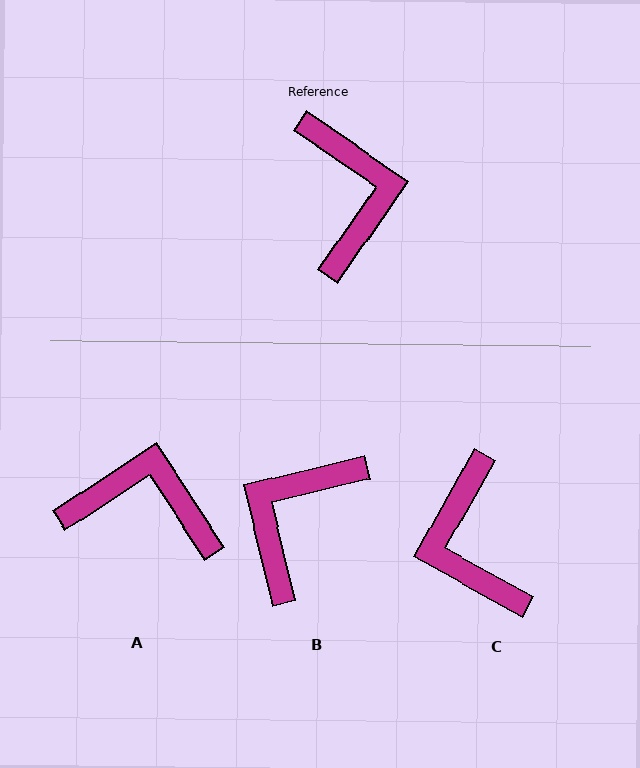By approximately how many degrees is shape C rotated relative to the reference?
Approximately 174 degrees clockwise.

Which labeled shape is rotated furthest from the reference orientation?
C, about 174 degrees away.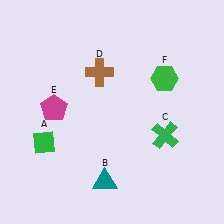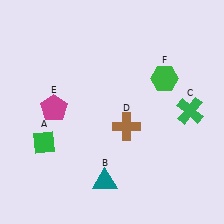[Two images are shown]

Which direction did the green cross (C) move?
The green cross (C) moved right.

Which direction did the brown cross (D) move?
The brown cross (D) moved down.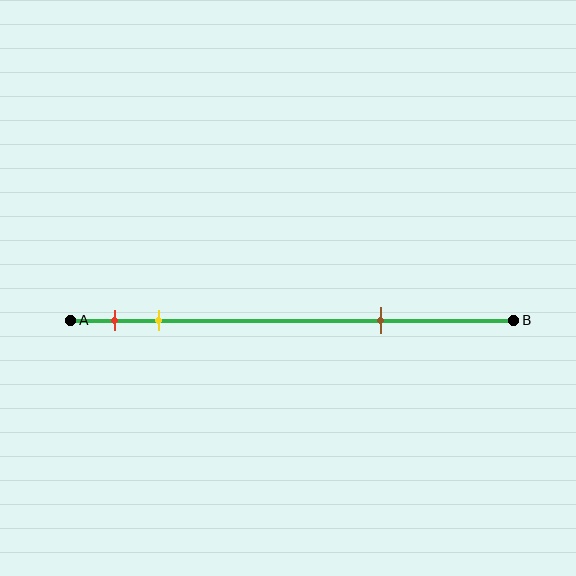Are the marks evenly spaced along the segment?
No, the marks are not evenly spaced.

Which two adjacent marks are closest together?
The red and yellow marks are the closest adjacent pair.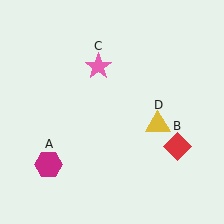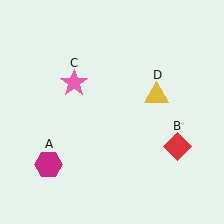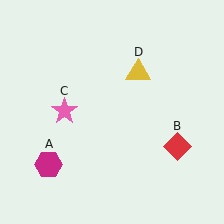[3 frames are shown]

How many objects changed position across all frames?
2 objects changed position: pink star (object C), yellow triangle (object D).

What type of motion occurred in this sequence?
The pink star (object C), yellow triangle (object D) rotated counterclockwise around the center of the scene.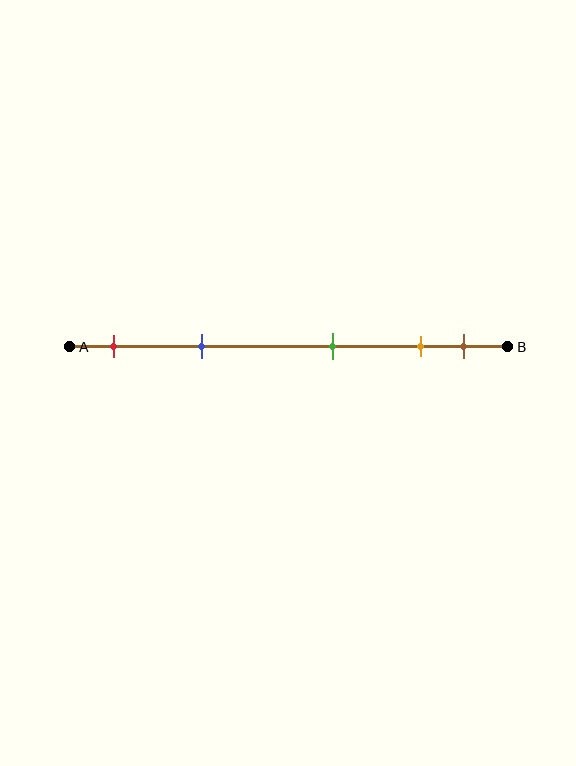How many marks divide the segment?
There are 5 marks dividing the segment.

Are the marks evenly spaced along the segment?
No, the marks are not evenly spaced.